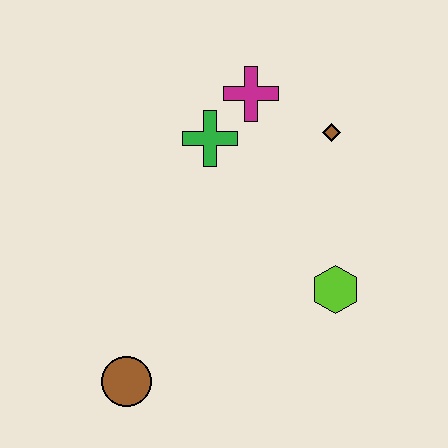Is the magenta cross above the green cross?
Yes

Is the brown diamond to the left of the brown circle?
No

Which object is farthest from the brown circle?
The brown diamond is farthest from the brown circle.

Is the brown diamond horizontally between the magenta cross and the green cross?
No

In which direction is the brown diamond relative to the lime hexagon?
The brown diamond is above the lime hexagon.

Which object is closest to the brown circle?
The lime hexagon is closest to the brown circle.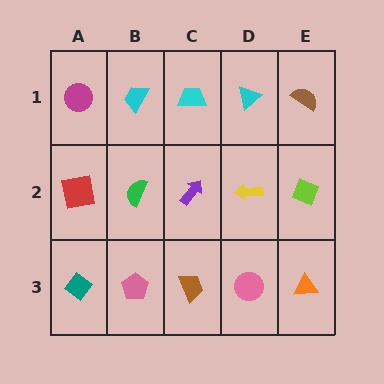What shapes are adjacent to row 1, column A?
A red square (row 2, column A), a cyan trapezoid (row 1, column B).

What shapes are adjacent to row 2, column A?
A magenta circle (row 1, column A), a teal diamond (row 3, column A), a green semicircle (row 2, column B).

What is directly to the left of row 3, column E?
A pink circle.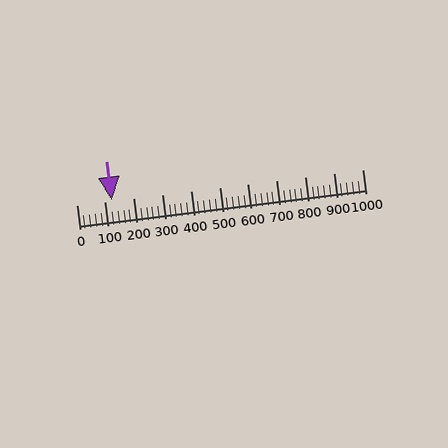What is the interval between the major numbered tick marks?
The major tick marks are spaced 100 units apart.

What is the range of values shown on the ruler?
The ruler shows values from 0 to 1000.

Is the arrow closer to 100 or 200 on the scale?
The arrow is closer to 100.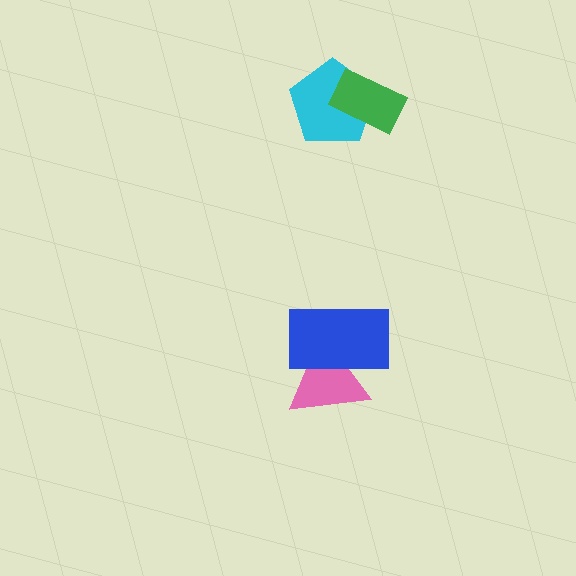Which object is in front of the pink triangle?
The blue rectangle is in front of the pink triangle.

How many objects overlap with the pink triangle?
1 object overlaps with the pink triangle.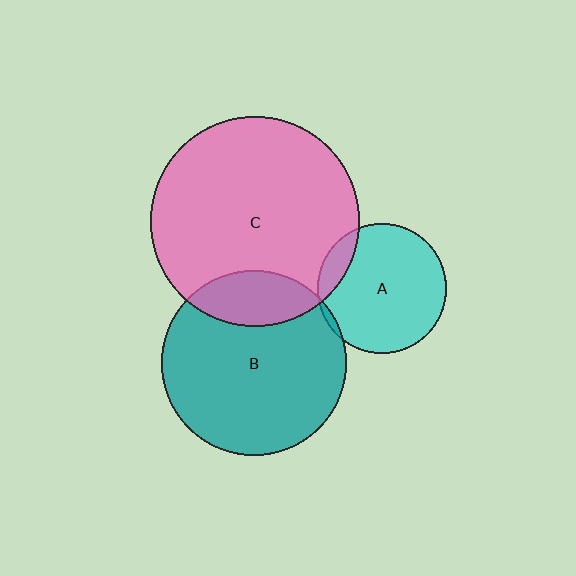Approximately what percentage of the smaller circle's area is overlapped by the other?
Approximately 10%.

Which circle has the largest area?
Circle C (pink).